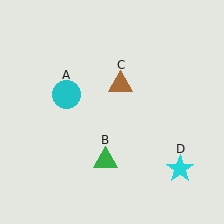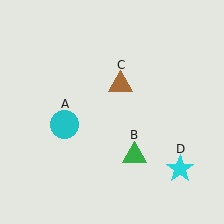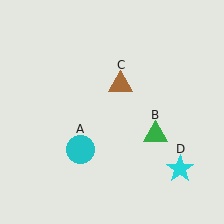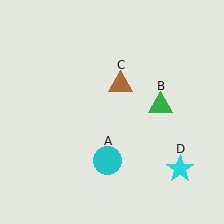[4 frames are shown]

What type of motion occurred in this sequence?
The cyan circle (object A), green triangle (object B) rotated counterclockwise around the center of the scene.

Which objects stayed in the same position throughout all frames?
Brown triangle (object C) and cyan star (object D) remained stationary.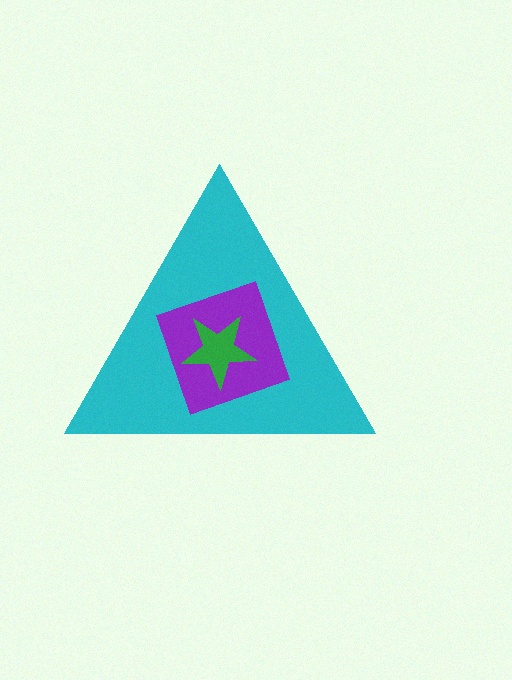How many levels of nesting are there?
3.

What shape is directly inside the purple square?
The green star.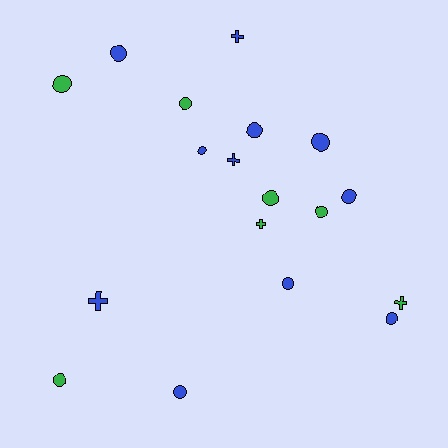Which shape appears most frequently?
Circle, with 13 objects.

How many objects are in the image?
There are 18 objects.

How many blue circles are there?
There are 8 blue circles.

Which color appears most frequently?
Blue, with 11 objects.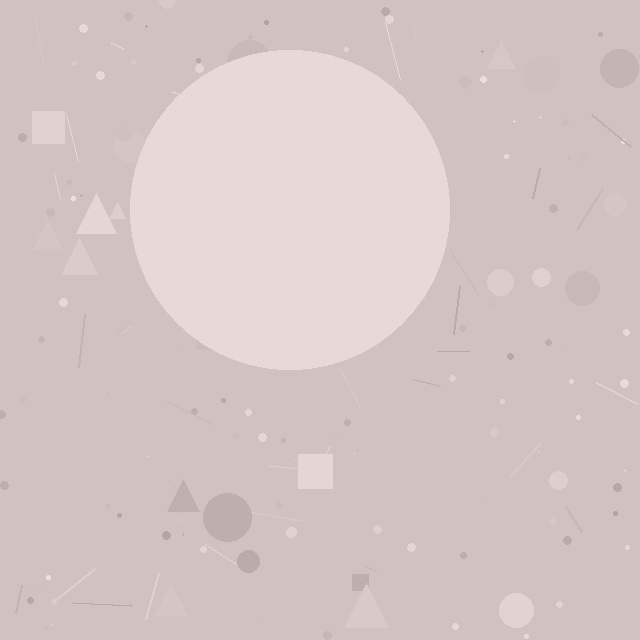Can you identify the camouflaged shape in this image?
The camouflaged shape is a circle.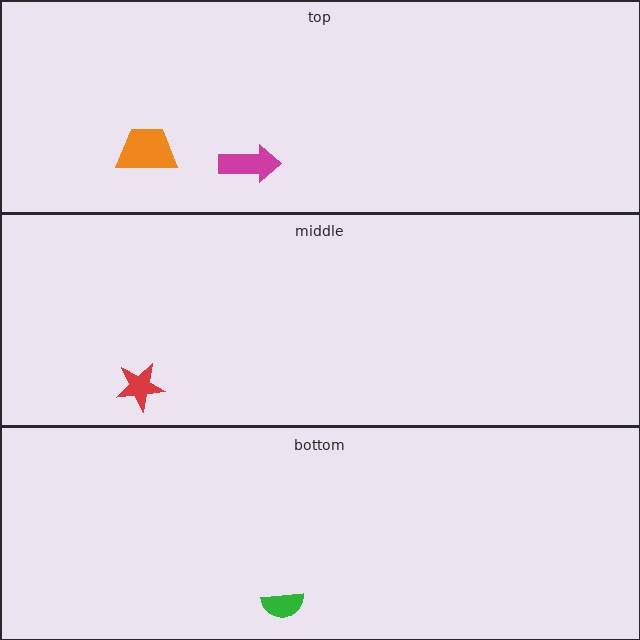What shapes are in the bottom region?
The green semicircle.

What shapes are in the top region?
The magenta arrow, the orange trapezoid.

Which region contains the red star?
The middle region.